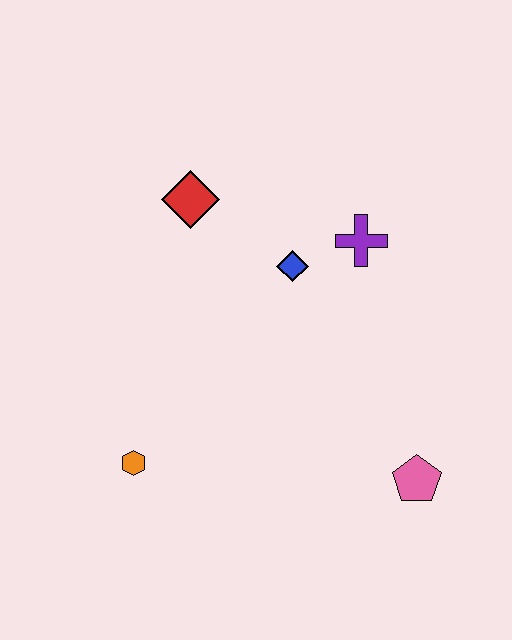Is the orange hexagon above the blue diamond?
No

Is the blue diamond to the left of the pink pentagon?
Yes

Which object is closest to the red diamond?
The blue diamond is closest to the red diamond.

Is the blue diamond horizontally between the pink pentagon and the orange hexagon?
Yes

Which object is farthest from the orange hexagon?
The purple cross is farthest from the orange hexagon.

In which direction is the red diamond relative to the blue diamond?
The red diamond is to the left of the blue diamond.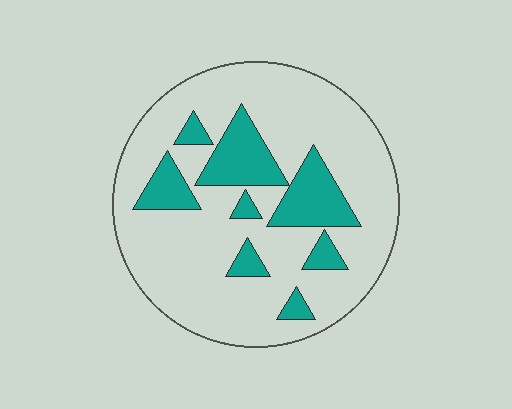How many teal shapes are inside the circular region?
8.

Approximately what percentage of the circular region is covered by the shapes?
Approximately 20%.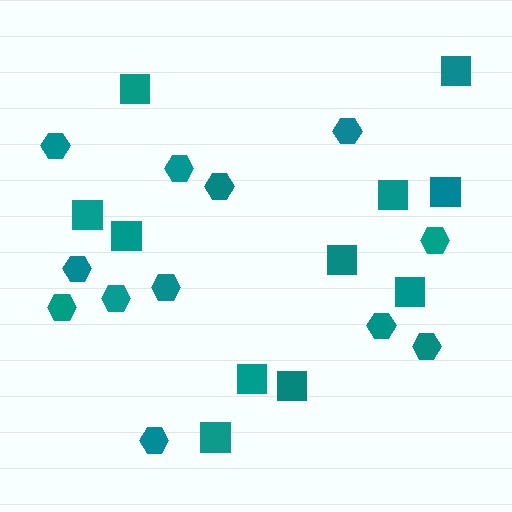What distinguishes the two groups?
There are 2 groups: one group of squares (11) and one group of hexagons (12).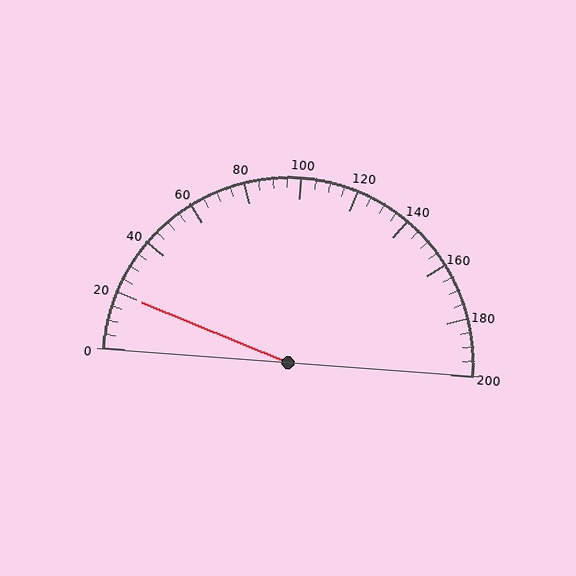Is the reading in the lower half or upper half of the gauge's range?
The reading is in the lower half of the range (0 to 200).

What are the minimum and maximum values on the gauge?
The gauge ranges from 0 to 200.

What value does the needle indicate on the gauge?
The needle indicates approximately 20.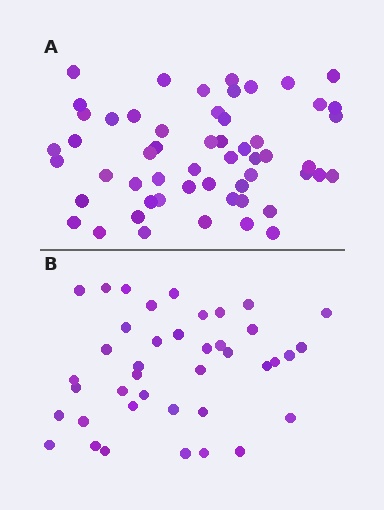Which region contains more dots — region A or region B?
Region A (the top region) has more dots.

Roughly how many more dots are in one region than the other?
Region A has approximately 15 more dots than region B.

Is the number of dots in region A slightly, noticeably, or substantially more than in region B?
Region A has noticeably more, but not dramatically so. The ratio is roughly 1.4 to 1.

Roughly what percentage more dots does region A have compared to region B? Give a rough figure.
About 40% more.